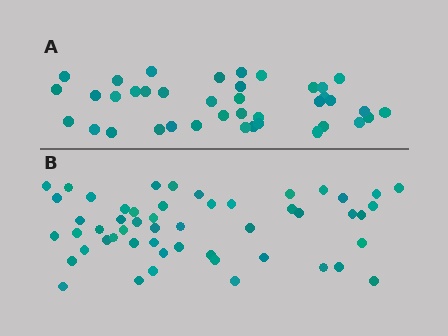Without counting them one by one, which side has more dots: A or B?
Region B (the bottom region) has more dots.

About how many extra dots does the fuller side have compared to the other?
Region B has approximately 15 more dots than region A.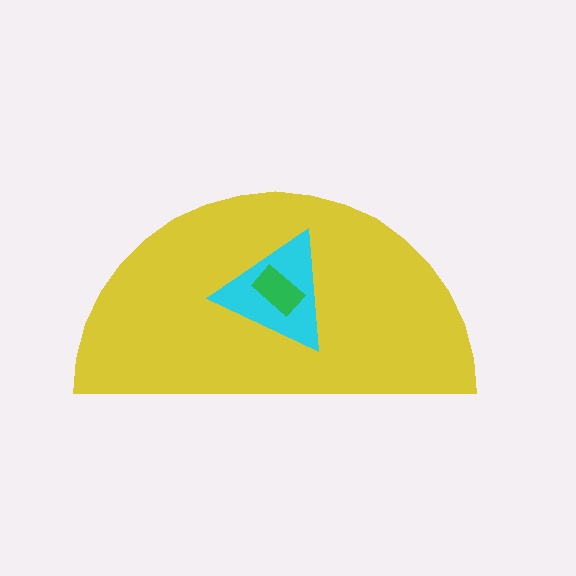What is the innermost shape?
The green rectangle.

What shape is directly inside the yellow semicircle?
The cyan triangle.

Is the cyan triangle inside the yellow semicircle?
Yes.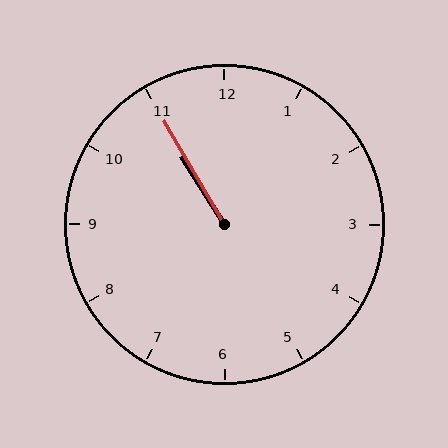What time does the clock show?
10:55.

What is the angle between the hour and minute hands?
Approximately 2 degrees.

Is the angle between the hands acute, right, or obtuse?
It is acute.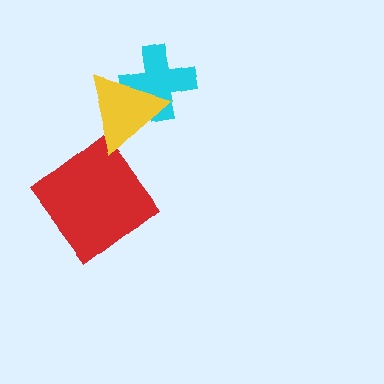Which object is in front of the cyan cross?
The yellow triangle is in front of the cyan cross.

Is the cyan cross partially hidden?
Yes, it is partially covered by another shape.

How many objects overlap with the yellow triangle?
1 object overlaps with the yellow triangle.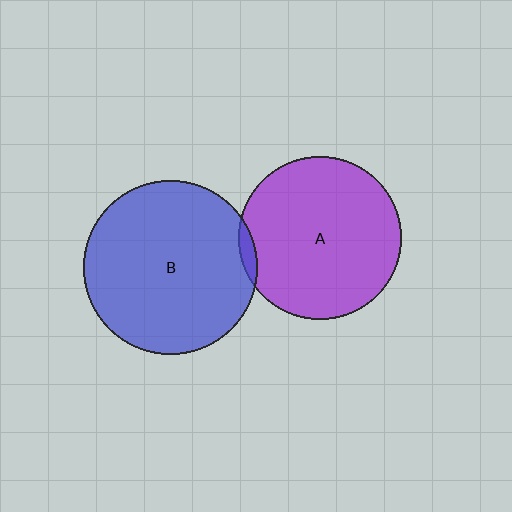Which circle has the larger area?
Circle B (blue).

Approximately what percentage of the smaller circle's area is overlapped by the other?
Approximately 5%.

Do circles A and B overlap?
Yes.